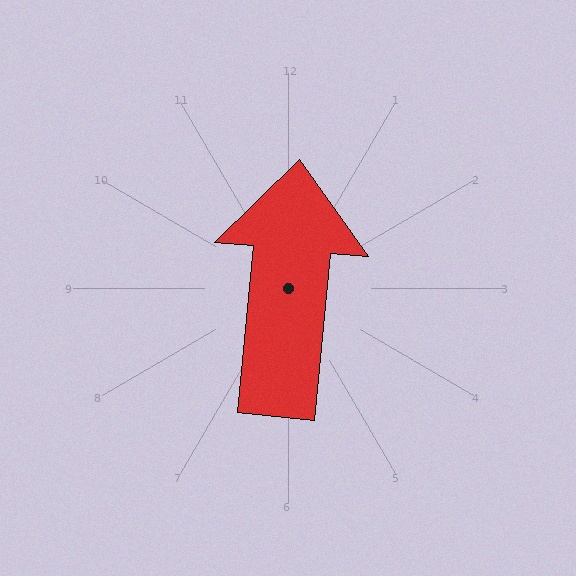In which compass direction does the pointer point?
North.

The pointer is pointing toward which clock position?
Roughly 12 o'clock.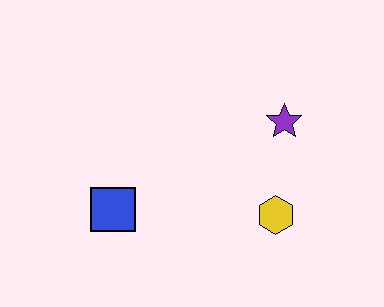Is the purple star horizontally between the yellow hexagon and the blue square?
No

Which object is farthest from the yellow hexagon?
The blue square is farthest from the yellow hexagon.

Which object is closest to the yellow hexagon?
The purple star is closest to the yellow hexagon.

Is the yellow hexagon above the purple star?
No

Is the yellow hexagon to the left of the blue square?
No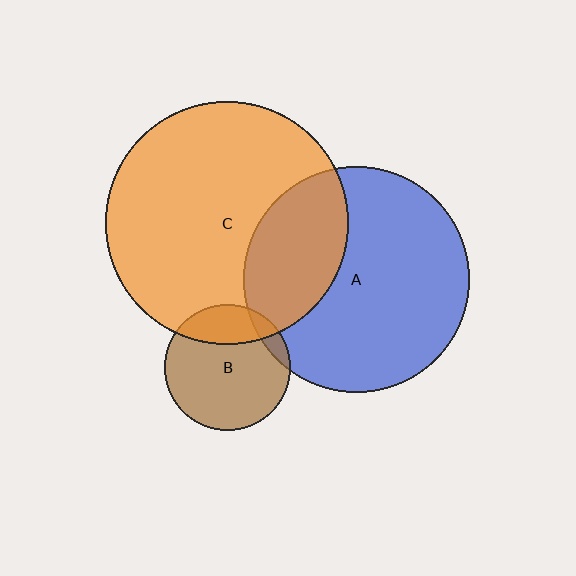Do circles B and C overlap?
Yes.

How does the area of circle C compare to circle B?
Approximately 3.7 times.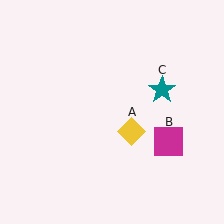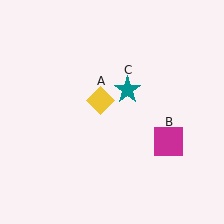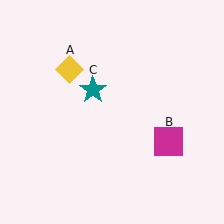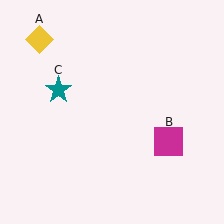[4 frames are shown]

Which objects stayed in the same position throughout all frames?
Magenta square (object B) remained stationary.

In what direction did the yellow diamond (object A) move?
The yellow diamond (object A) moved up and to the left.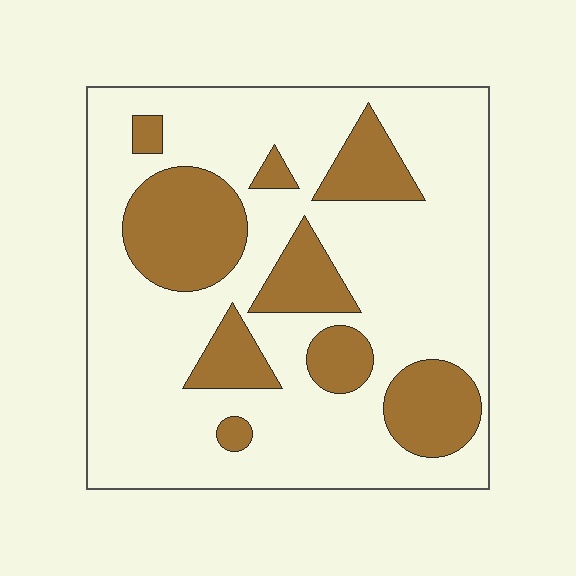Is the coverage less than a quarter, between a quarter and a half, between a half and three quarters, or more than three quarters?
Between a quarter and a half.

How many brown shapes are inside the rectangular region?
9.